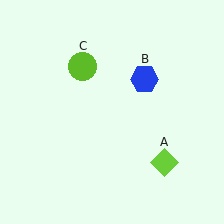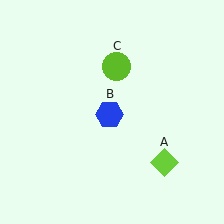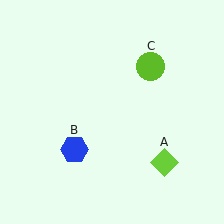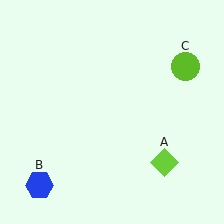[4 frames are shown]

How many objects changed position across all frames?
2 objects changed position: blue hexagon (object B), lime circle (object C).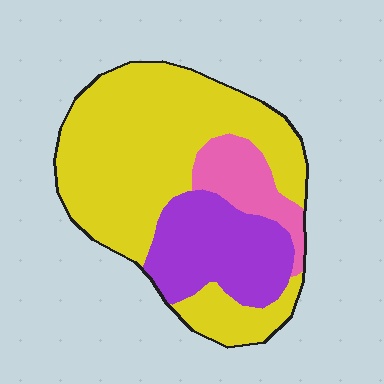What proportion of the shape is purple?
Purple takes up about one quarter (1/4) of the shape.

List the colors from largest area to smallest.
From largest to smallest: yellow, purple, pink.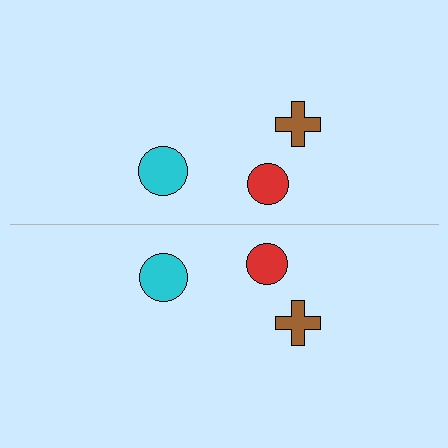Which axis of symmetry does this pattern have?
The pattern has a horizontal axis of symmetry running through the center of the image.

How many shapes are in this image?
There are 6 shapes in this image.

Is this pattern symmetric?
Yes, this pattern has bilateral (reflection) symmetry.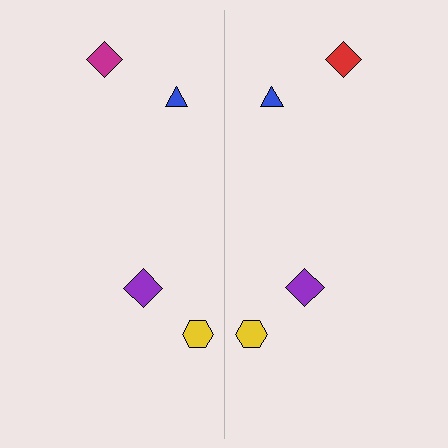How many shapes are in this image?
There are 8 shapes in this image.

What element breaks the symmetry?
The red diamond on the right side breaks the symmetry — its mirror counterpart is magenta.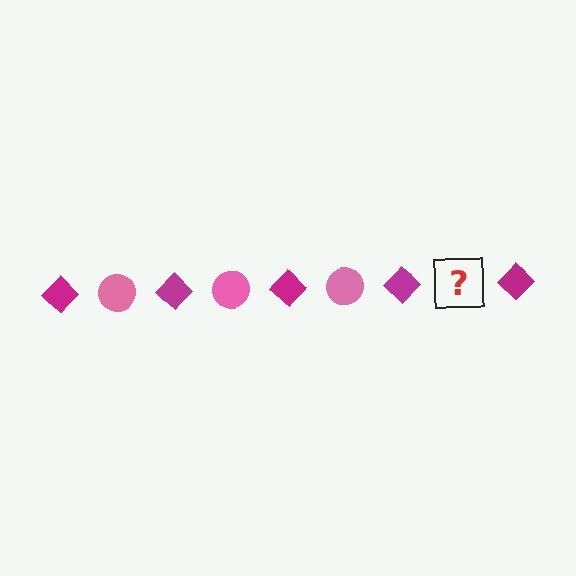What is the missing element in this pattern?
The missing element is a pink circle.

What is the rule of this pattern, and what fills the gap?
The rule is that the pattern alternates between magenta diamond and pink circle. The gap should be filled with a pink circle.